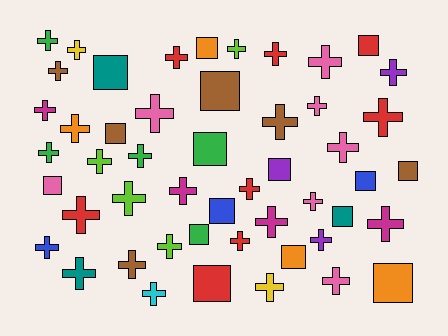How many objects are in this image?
There are 50 objects.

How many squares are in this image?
There are 16 squares.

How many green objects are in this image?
There are 5 green objects.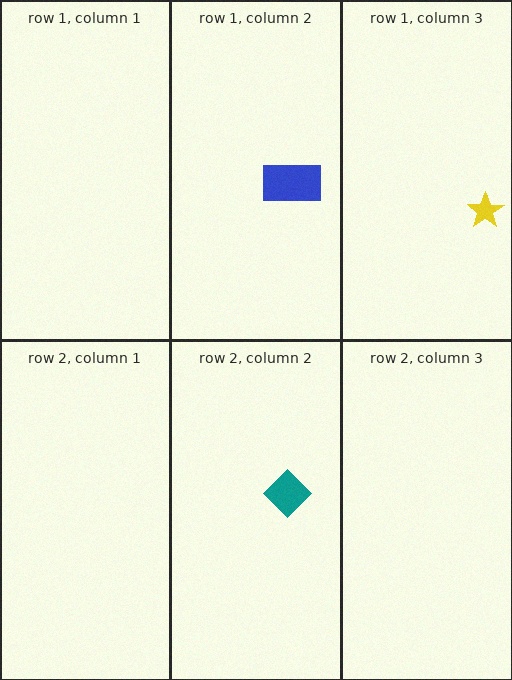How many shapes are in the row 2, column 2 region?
1.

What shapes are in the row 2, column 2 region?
The teal diamond.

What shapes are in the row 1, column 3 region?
The yellow star.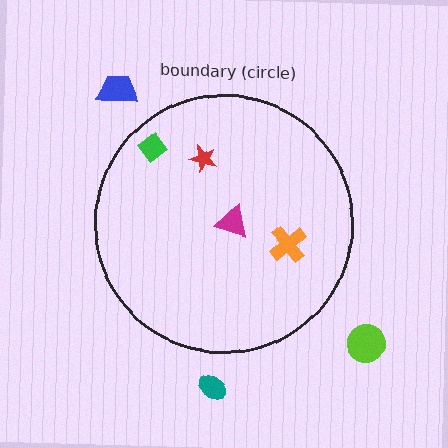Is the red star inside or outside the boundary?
Inside.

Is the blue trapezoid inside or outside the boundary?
Outside.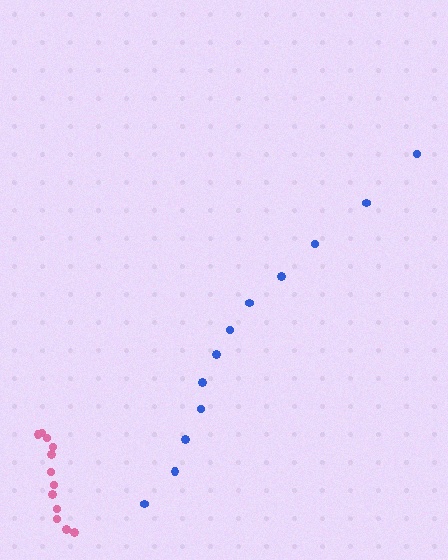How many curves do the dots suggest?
There are 2 distinct paths.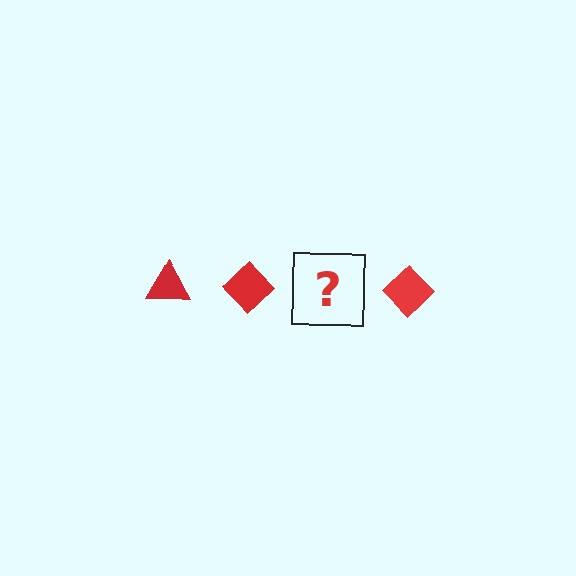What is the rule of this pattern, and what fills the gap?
The rule is that the pattern cycles through triangle, diamond shapes in red. The gap should be filled with a red triangle.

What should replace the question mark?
The question mark should be replaced with a red triangle.